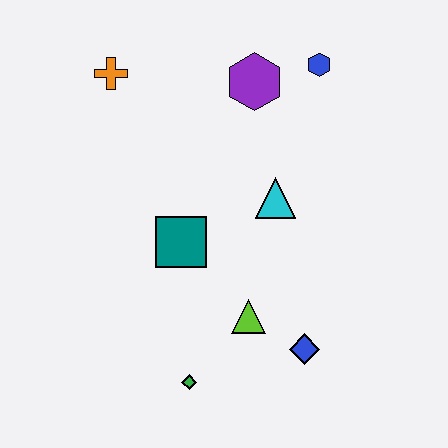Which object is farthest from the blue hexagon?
The green diamond is farthest from the blue hexagon.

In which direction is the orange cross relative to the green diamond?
The orange cross is above the green diamond.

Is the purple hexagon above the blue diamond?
Yes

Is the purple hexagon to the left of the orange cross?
No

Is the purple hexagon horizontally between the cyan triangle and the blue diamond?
No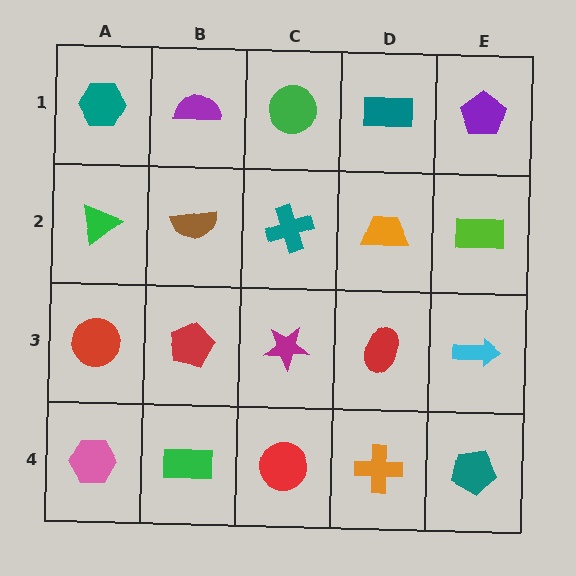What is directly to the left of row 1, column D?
A green circle.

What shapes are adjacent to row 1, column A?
A green triangle (row 2, column A), a purple semicircle (row 1, column B).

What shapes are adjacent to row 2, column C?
A green circle (row 1, column C), a magenta star (row 3, column C), a brown semicircle (row 2, column B), an orange trapezoid (row 2, column D).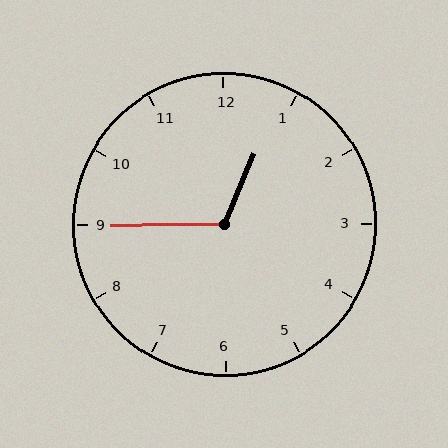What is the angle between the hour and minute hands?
Approximately 112 degrees.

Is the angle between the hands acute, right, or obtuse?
It is obtuse.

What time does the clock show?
12:45.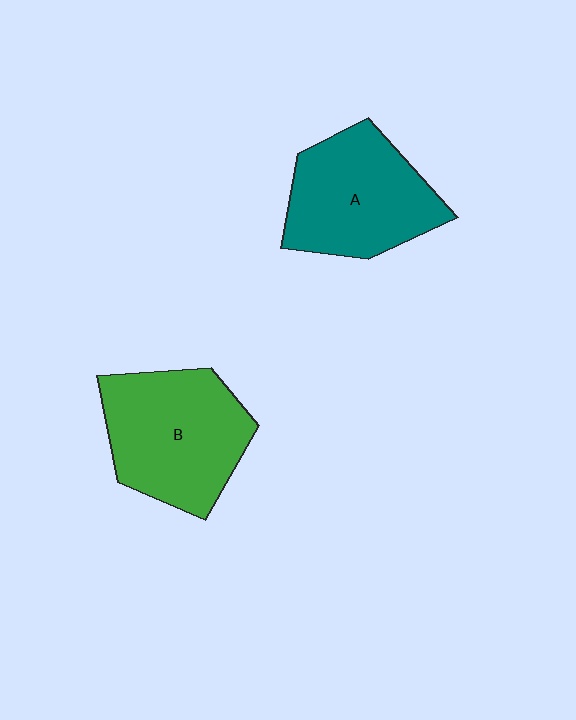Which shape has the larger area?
Shape B (green).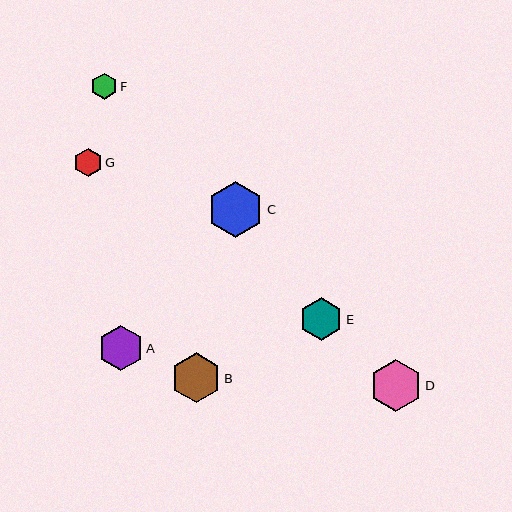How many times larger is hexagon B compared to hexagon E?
Hexagon B is approximately 1.2 times the size of hexagon E.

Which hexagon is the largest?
Hexagon C is the largest with a size of approximately 56 pixels.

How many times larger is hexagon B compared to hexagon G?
Hexagon B is approximately 1.8 times the size of hexagon G.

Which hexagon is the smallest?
Hexagon F is the smallest with a size of approximately 26 pixels.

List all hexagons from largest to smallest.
From largest to smallest: C, D, B, A, E, G, F.